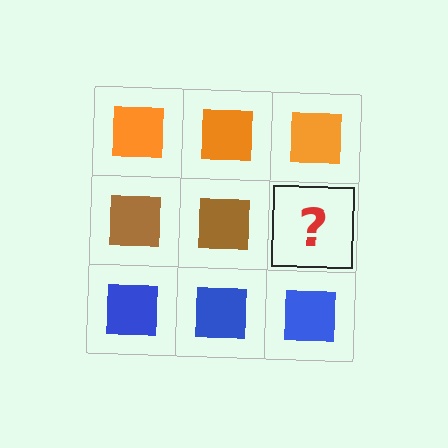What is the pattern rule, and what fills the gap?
The rule is that each row has a consistent color. The gap should be filled with a brown square.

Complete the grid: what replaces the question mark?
The question mark should be replaced with a brown square.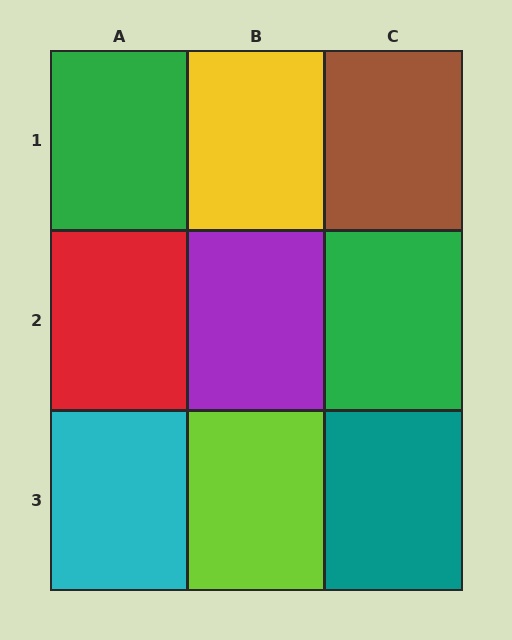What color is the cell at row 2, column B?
Purple.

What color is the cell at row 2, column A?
Red.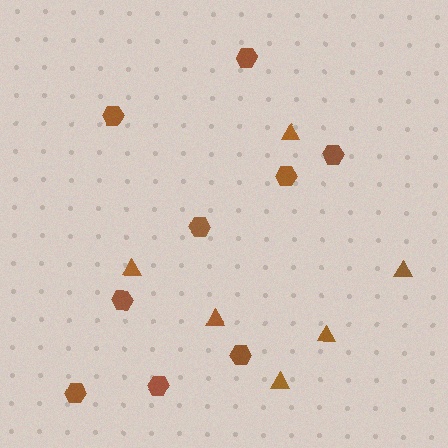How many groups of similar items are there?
There are 2 groups: one group of triangles (6) and one group of hexagons (9).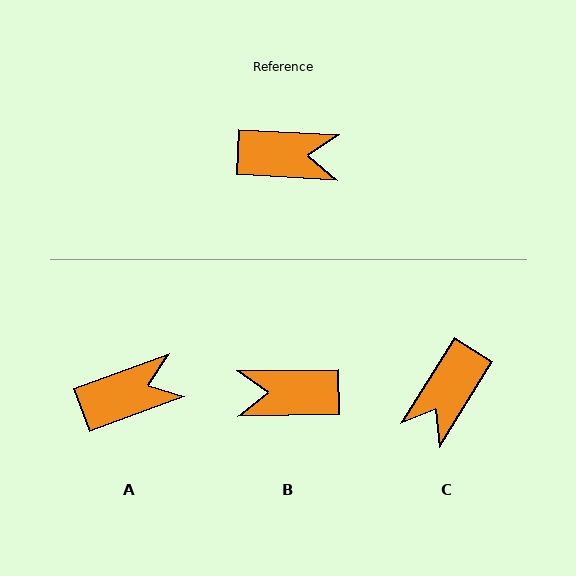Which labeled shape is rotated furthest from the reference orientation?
B, about 176 degrees away.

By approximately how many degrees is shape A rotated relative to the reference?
Approximately 23 degrees counter-clockwise.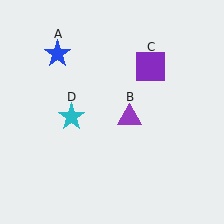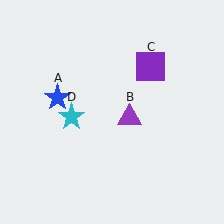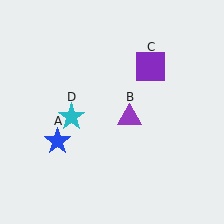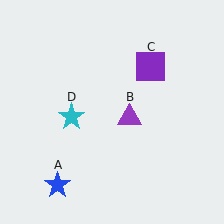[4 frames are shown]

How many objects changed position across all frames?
1 object changed position: blue star (object A).